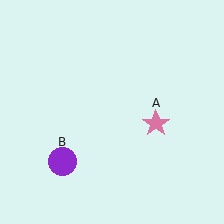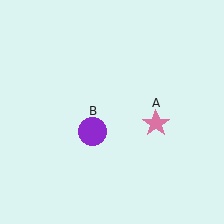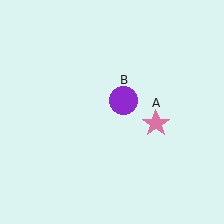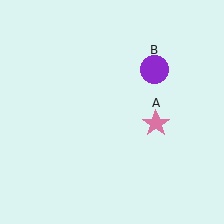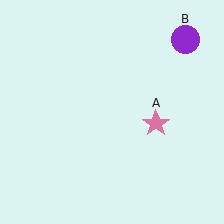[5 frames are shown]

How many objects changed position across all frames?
1 object changed position: purple circle (object B).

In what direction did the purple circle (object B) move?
The purple circle (object B) moved up and to the right.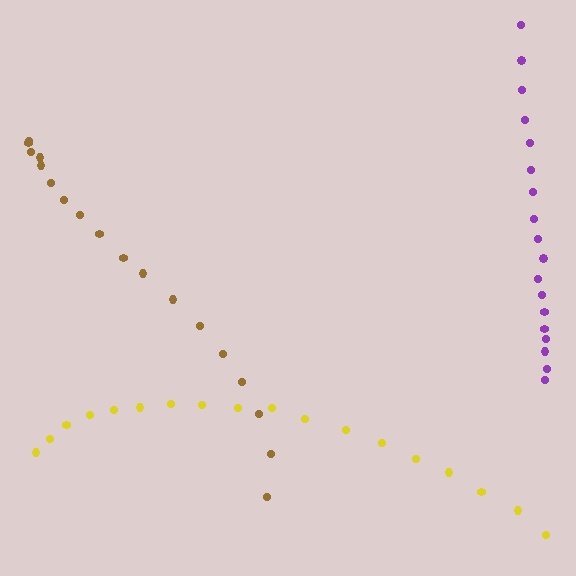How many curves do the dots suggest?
There are 3 distinct paths.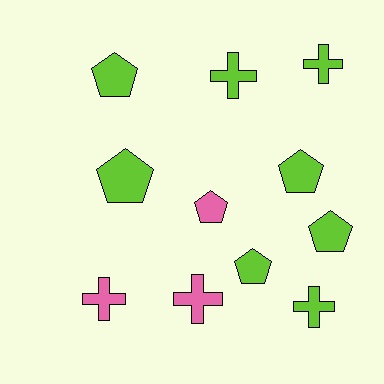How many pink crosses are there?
There are 2 pink crosses.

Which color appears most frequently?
Lime, with 8 objects.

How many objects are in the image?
There are 11 objects.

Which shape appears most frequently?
Pentagon, with 6 objects.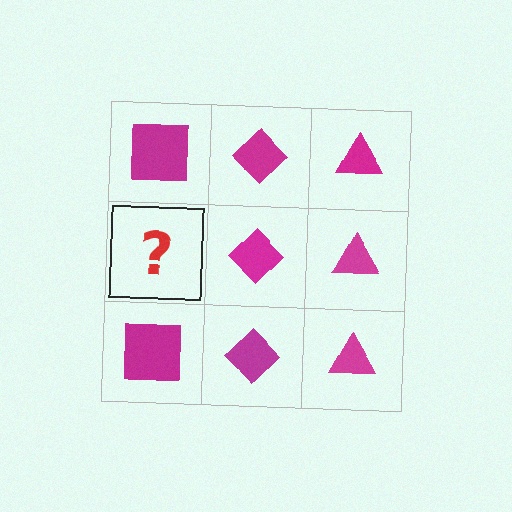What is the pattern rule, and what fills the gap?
The rule is that each column has a consistent shape. The gap should be filled with a magenta square.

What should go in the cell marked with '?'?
The missing cell should contain a magenta square.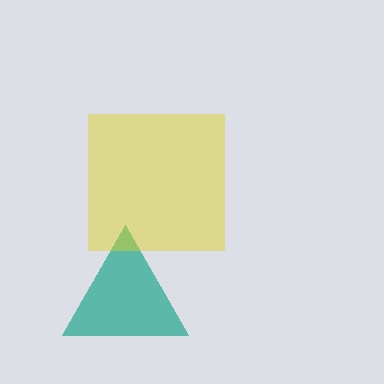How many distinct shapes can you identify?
There are 2 distinct shapes: a teal triangle, a yellow square.